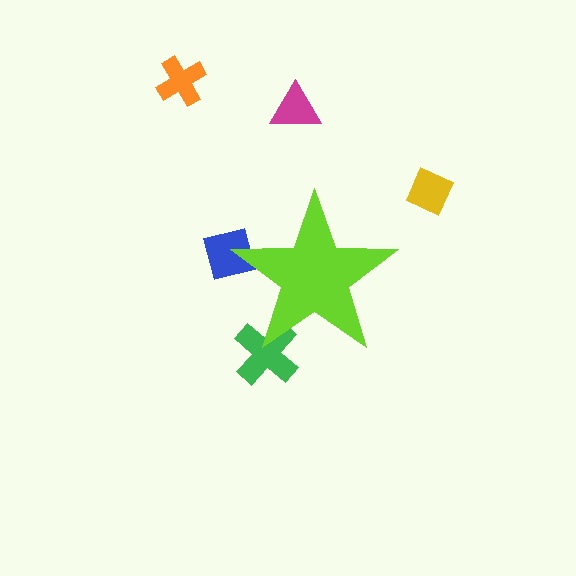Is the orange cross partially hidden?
No, the orange cross is fully visible.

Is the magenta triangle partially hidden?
No, the magenta triangle is fully visible.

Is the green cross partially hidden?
Yes, the green cross is partially hidden behind the lime star.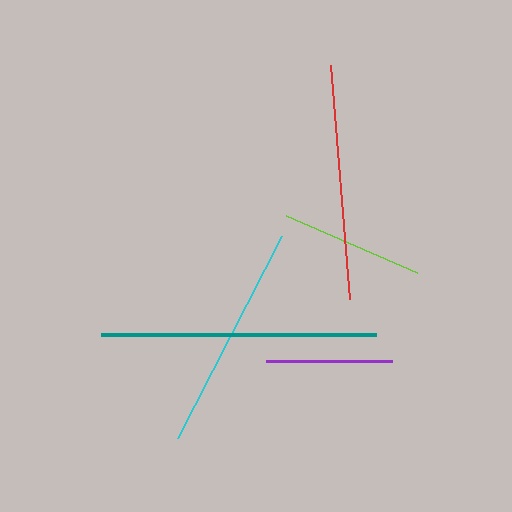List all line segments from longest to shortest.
From longest to shortest: teal, red, cyan, lime, purple.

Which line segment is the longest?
The teal line is the longest at approximately 275 pixels.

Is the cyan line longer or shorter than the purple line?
The cyan line is longer than the purple line.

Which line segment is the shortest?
The purple line is the shortest at approximately 126 pixels.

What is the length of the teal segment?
The teal segment is approximately 275 pixels long.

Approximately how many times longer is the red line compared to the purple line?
The red line is approximately 1.9 times the length of the purple line.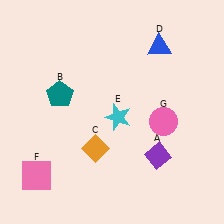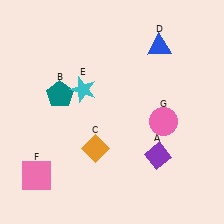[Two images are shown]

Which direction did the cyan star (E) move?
The cyan star (E) moved left.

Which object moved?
The cyan star (E) moved left.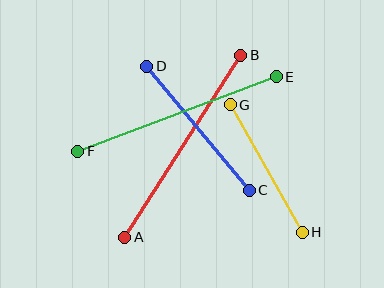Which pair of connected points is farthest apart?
Points A and B are farthest apart.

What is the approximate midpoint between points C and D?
The midpoint is at approximately (198, 128) pixels.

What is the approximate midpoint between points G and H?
The midpoint is at approximately (266, 169) pixels.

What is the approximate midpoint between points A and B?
The midpoint is at approximately (183, 146) pixels.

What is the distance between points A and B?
The distance is approximately 216 pixels.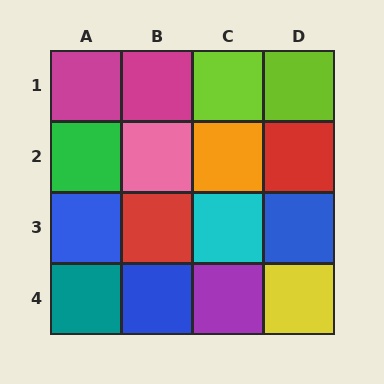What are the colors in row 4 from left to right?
Teal, blue, purple, yellow.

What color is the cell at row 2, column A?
Green.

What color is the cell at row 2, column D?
Red.